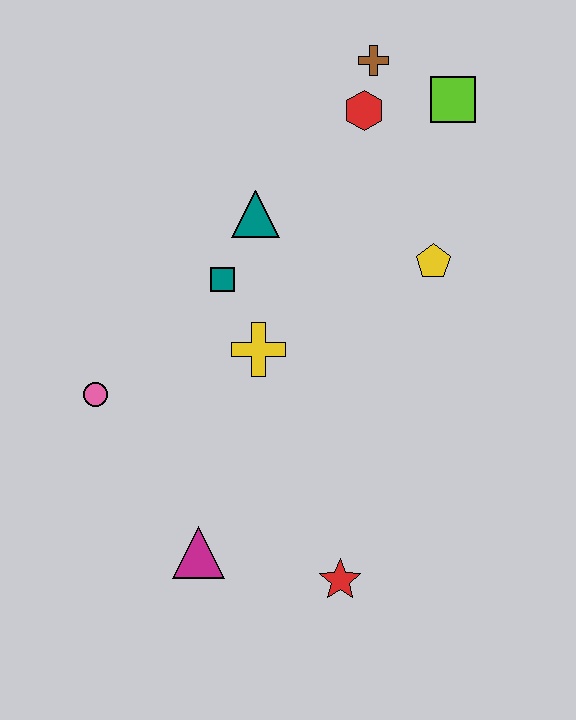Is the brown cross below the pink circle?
No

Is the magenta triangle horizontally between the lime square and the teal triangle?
No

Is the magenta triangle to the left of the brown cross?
Yes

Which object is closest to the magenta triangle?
The red star is closest to the magenta triangle.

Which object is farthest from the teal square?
The red star is farthest from the teal square.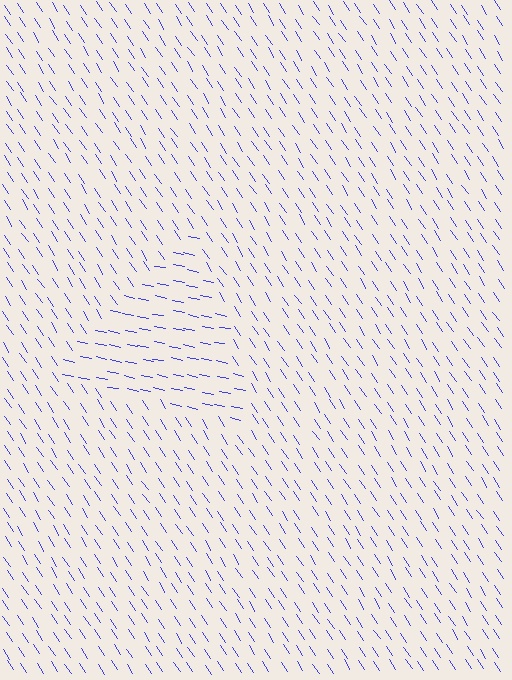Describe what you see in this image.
The image is filled with small blue line segments. A triangle region in the image has lines oriented differently from the surrounding lines, creating a visible texture boundary.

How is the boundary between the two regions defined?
The boundary is defined purely by a change in line orientation (approximately 45 degrees difference). All lines are the same color and thickness.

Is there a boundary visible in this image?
Yes, there is a texture boundary formed by a change in line orientation.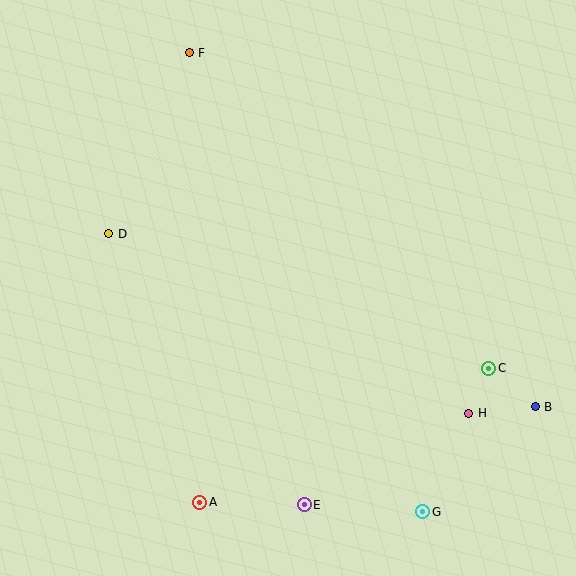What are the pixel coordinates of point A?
Point A is at (200, 502).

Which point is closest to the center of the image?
Point D at (109, 234) is closest to the center.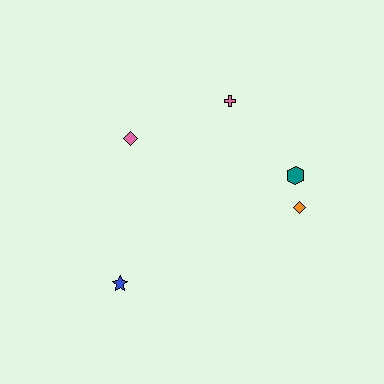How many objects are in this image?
There are 5 objects.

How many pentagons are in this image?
There are no pentagons.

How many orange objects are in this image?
There is 1 orange object.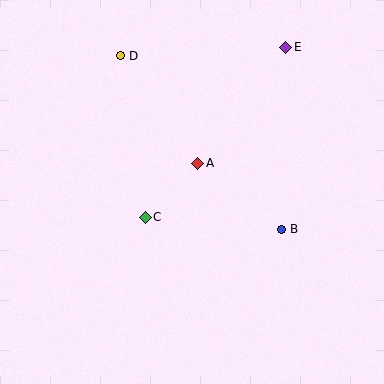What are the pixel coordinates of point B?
Point B is at (282, 229).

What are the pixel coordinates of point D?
Point D is at (121, 56).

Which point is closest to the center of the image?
Point A at (198, 163) is closest to the center.